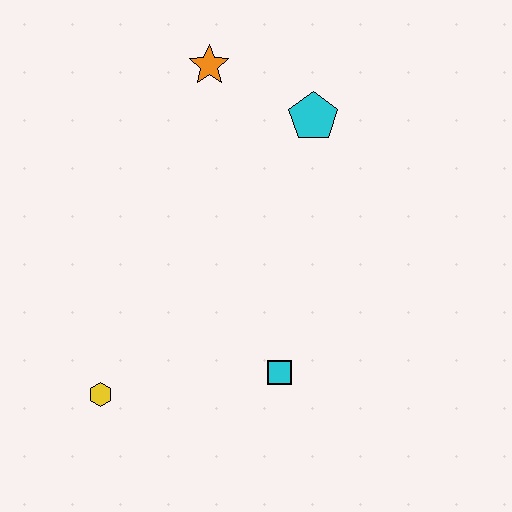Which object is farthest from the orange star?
The yellow hexagon is farthest from the orange star.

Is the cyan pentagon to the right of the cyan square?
Yes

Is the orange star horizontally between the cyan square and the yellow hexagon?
Yes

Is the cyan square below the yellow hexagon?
No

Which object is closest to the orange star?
The cyan pentagon is closest to the orange star.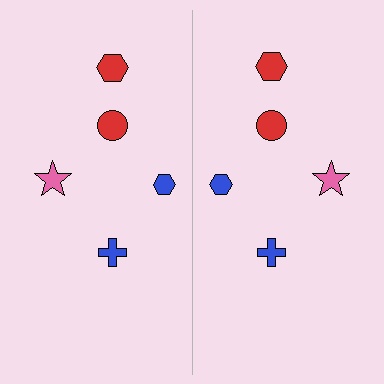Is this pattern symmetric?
Yes, this pattern has bilateral (reflection) symmetry.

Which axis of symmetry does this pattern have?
The pattern has a vertical axis of symmetry running through the center of the image.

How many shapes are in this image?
There are 10 shapes in this image.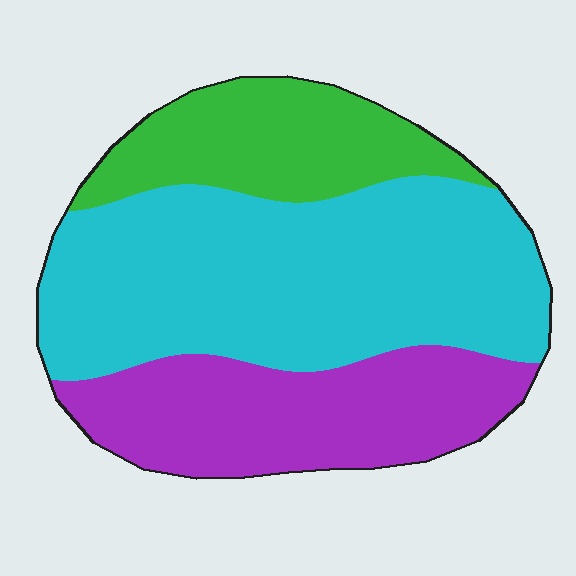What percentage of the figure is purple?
Purple covers about 30% of the figure.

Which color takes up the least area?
Green, at roughly 20%.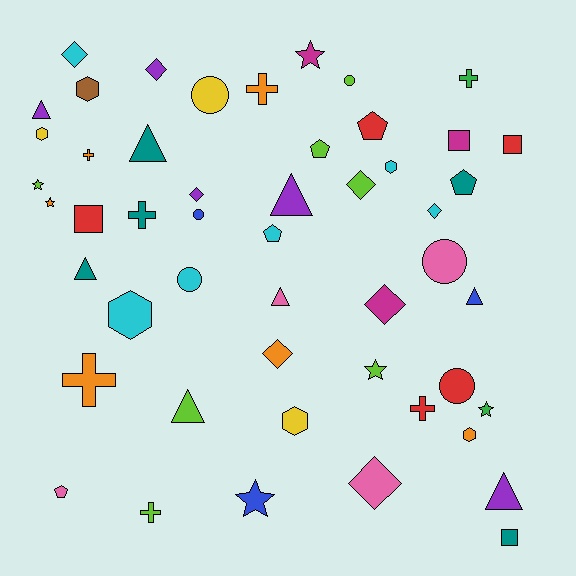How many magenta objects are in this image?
There are 3 magenta objects.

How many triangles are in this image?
There are 8 triangles.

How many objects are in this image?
There are 50 objects.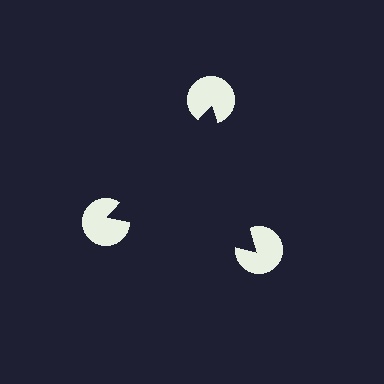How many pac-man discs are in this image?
There are 3 — one at each vertex of the illusory triangle.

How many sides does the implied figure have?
3 sides.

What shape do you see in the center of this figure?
An illusory triangle — its edges are inferred from the aligned wedge cuts in the pac-man discs, not physically drawn.